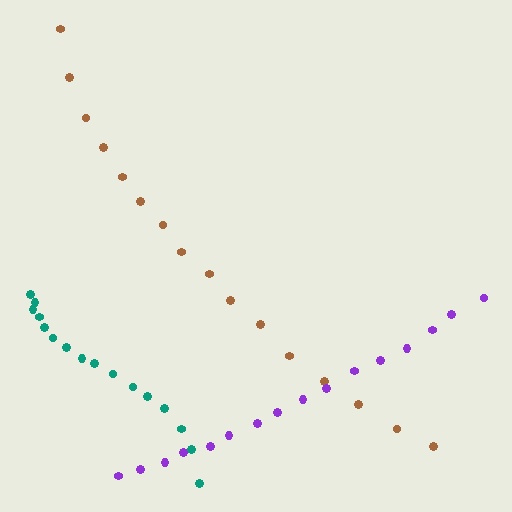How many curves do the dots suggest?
There are 3 distinct paths.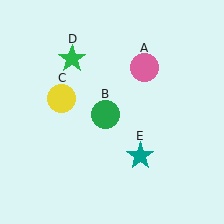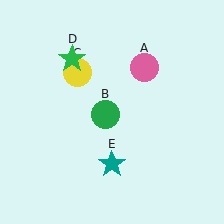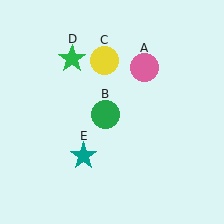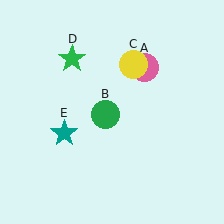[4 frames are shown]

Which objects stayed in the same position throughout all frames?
Pink circle (object A) and green circle (object B) and green star (object D) remained stationary.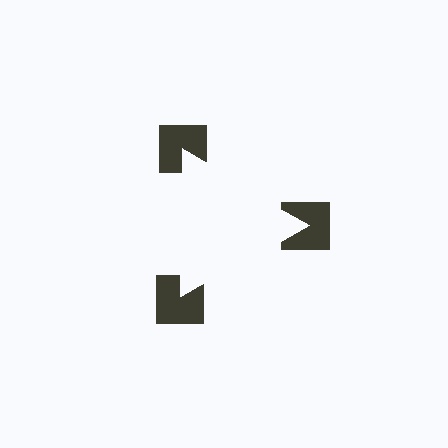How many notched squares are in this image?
There are 3 — one at each vertex of the illusory triangle.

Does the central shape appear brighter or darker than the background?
It typically appears slightly brighter than the background, even though no actual brightness change is drawn.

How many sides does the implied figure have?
3 sides.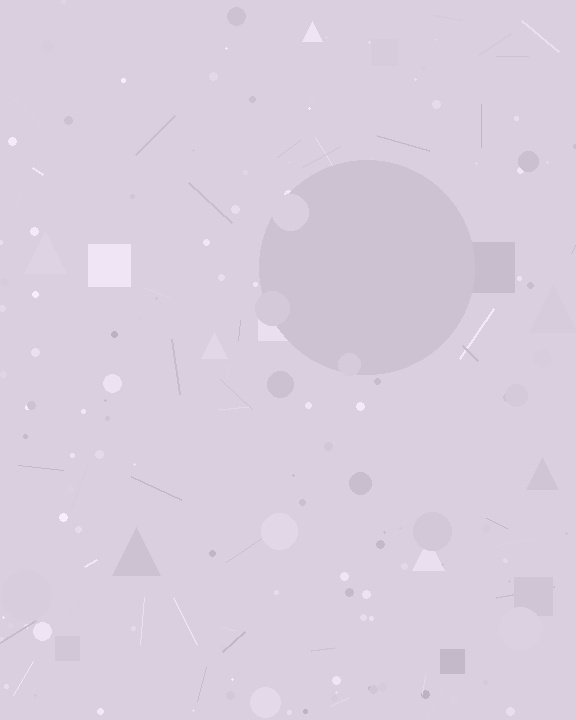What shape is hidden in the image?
A circle is hidden in the image.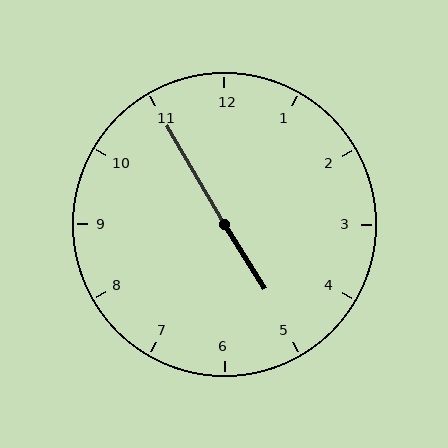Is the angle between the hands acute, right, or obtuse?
It is obtuse.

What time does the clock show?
4:55.